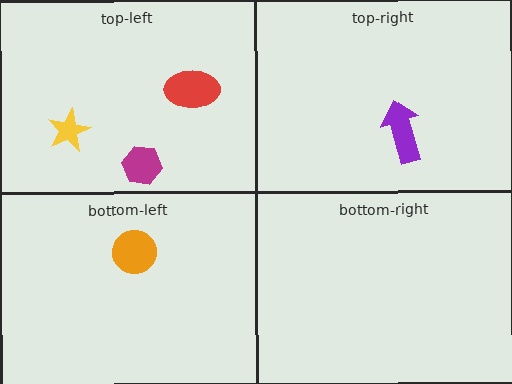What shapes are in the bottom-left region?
The orange circle.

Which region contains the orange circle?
The bottom-left region.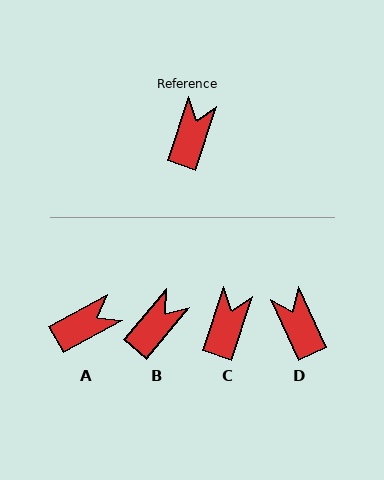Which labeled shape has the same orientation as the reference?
C.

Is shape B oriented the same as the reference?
No, it is off by about 22 degrees.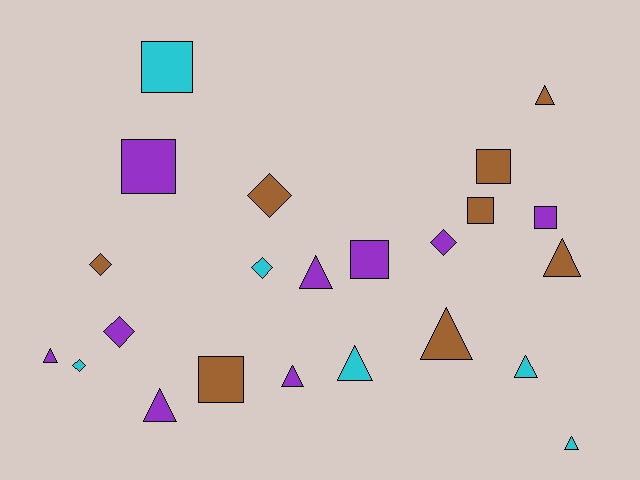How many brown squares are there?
There are 3 brown squares.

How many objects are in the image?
There are 23 objects.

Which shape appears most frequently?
Triangle, with 10 objects.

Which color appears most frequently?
Purple, with 9 objects.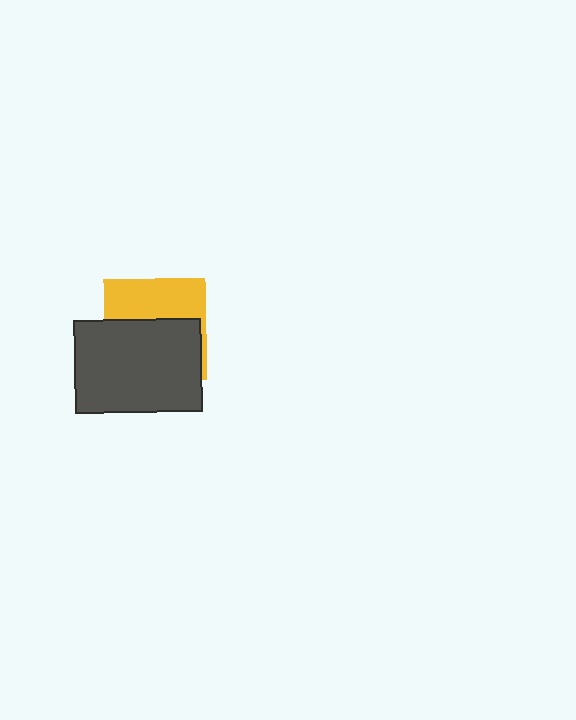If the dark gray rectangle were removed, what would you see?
You would see the complete yellow square.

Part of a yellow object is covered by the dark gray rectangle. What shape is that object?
It is a square.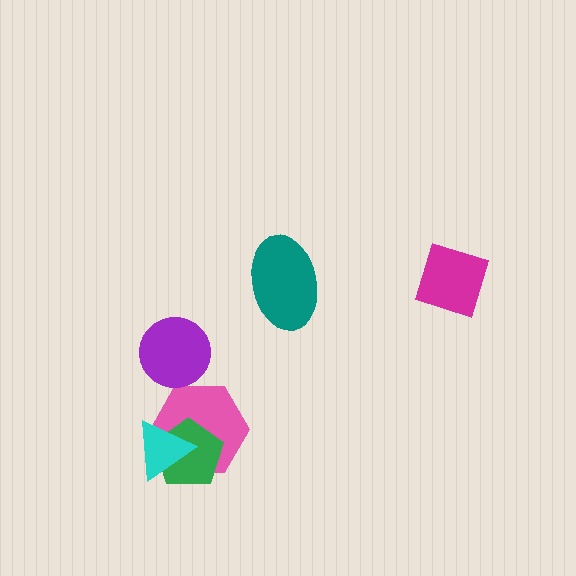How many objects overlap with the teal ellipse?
0 objects overlap with the teal ellipse.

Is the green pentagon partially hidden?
Yes, it is partially covered by another shape.